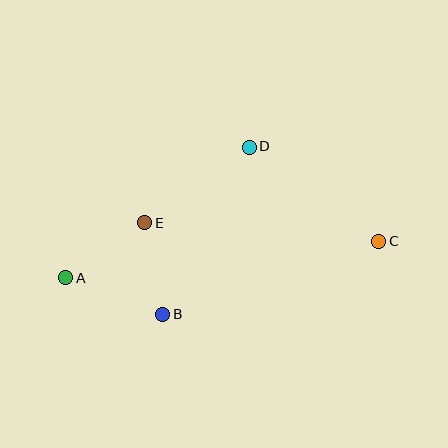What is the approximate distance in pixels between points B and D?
The distance between B and D is approximately 188 pixels.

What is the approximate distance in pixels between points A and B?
The distance between A and B is approximately 104 pixels.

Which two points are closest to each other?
Points B and E are closest to each other.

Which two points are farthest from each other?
Points A and C are farthest from each other.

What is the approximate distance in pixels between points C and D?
The distance between C and D is approximately 160 pixels.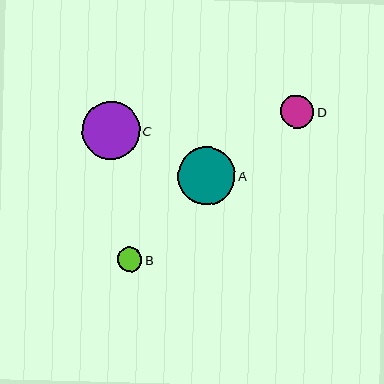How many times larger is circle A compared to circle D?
Circle A is approximately 1.8 times the size of circle D.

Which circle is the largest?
Circle A is the largest with a size of approximately 57 pixels.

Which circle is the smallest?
Circle B is the smallest with a size of approximately 24 pixels.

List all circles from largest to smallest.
From largest to smallest: A, C, D, B.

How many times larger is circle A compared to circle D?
Circle A is approximately 1.8 times the size of circle D.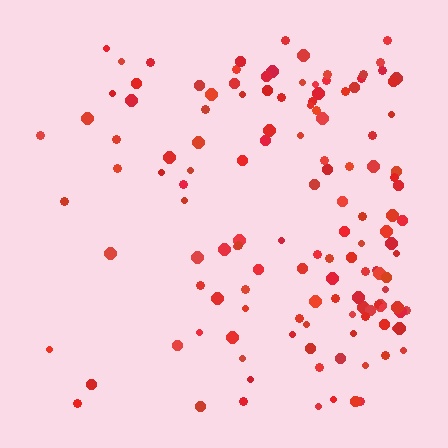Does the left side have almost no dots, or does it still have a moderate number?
Still a moderate number, just noticeably fewer than the right.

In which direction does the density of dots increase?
From left to right, with the right side densest.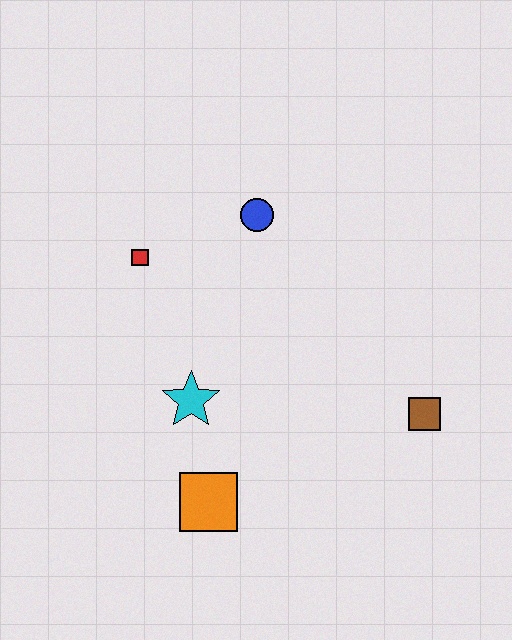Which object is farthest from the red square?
The brown square is farthest from the red square.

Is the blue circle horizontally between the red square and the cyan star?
No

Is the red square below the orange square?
No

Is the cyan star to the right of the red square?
Yes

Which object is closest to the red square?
The blue circle is closest to the red square.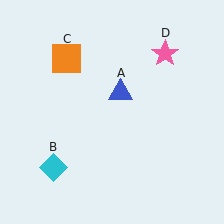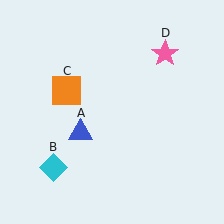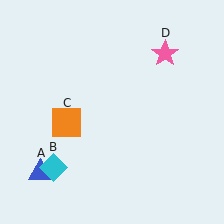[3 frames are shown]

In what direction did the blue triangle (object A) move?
The blue triangle (object A) moved down and to the left.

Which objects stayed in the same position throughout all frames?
Cyan diamond (object B) and pink star (object D) remained stationary.